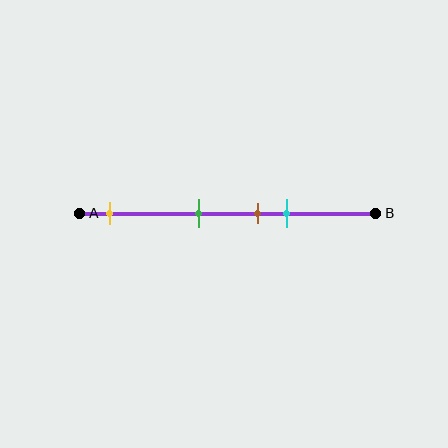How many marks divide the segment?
There are 4 marks dividing the segment.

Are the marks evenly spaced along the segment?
No, the marks are not evenly spaced.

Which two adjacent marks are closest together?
The brown and cyan marks are the closest adjacent pair.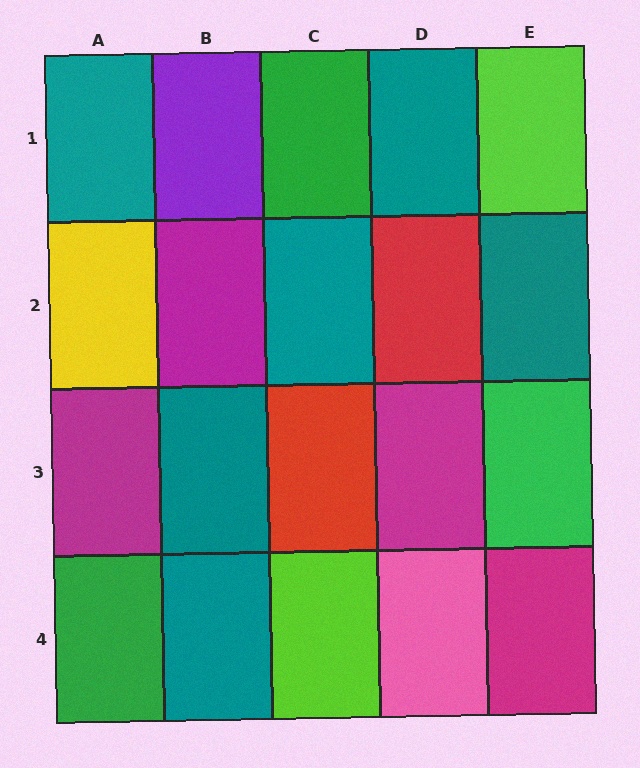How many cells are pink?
1 cell is pink.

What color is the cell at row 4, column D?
Pink.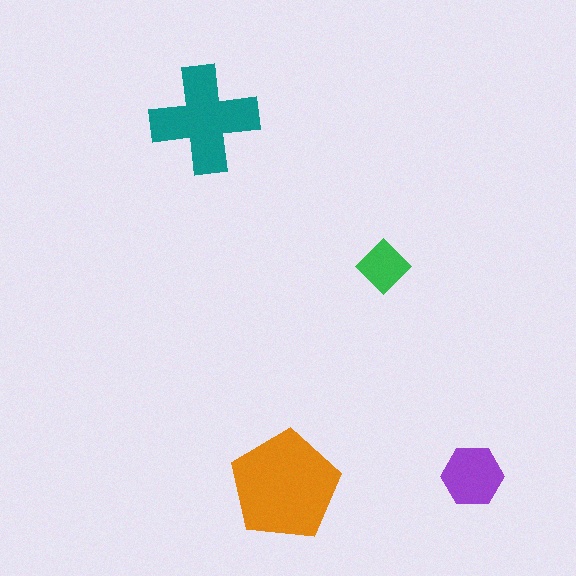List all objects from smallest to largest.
The green diamond, the purple hexagon, the teal cross, the orange pentagon.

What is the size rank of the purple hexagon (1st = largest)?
3rd.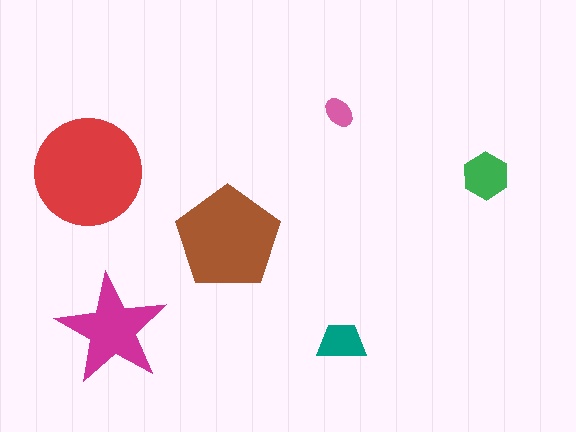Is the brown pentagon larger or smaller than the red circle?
Smaller.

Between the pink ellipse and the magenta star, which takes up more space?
The magenta star.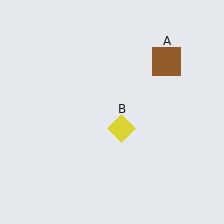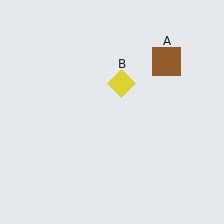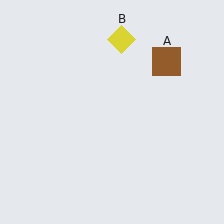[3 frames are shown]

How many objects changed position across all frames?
1 object changed position: yellow diamond (object B).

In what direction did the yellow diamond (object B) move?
The yellow diamond (object B) moved up.